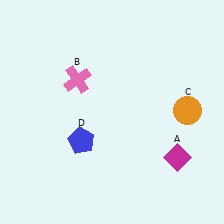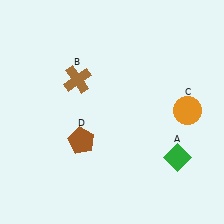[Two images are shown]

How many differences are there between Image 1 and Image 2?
There are 3 differences between the two images.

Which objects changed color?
A changed from magenta to green. B changed from pink to brown. D changed from blue to brown.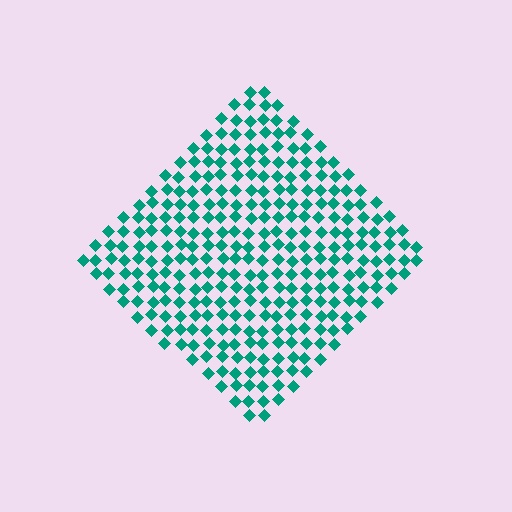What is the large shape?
The large shape is a diamond.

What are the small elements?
The small elements are diamonds.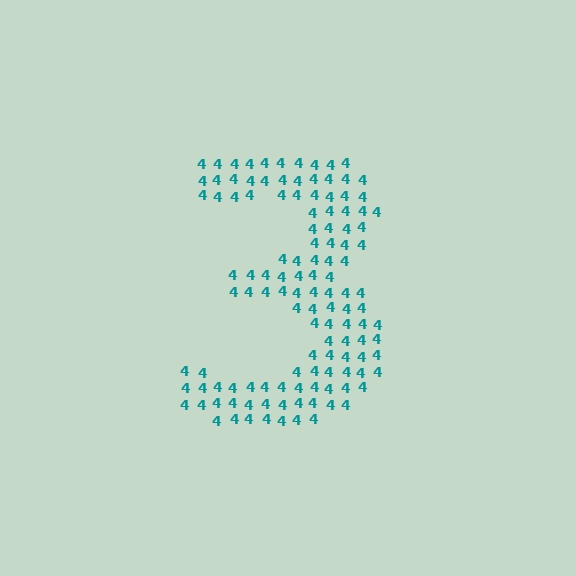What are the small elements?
The small elements are digit 4's.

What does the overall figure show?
The overall figure shows the digit 3.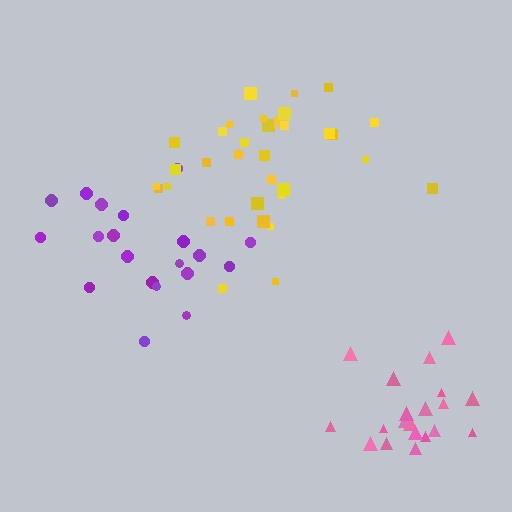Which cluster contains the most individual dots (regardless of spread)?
Yellow (34).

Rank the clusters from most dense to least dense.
pink, yellow, purple.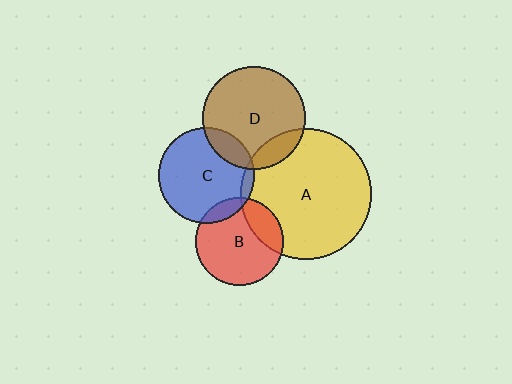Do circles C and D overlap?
Yes.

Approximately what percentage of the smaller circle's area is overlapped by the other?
Approximately 15%.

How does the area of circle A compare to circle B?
Approximately 2.2 times.